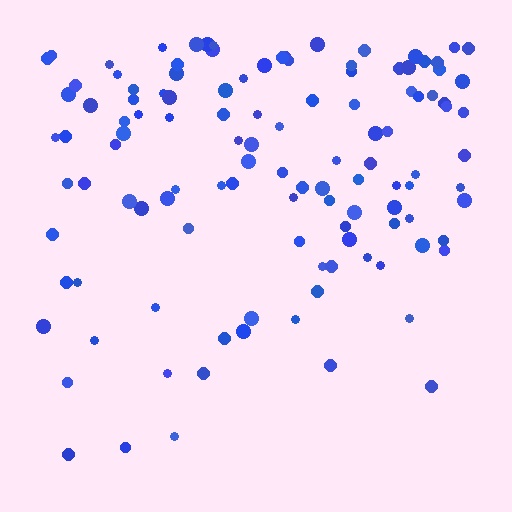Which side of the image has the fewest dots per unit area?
The bottom.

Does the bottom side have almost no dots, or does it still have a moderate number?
Still a moderate number, just noticeably fewer than the top.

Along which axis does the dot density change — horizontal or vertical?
Vertical.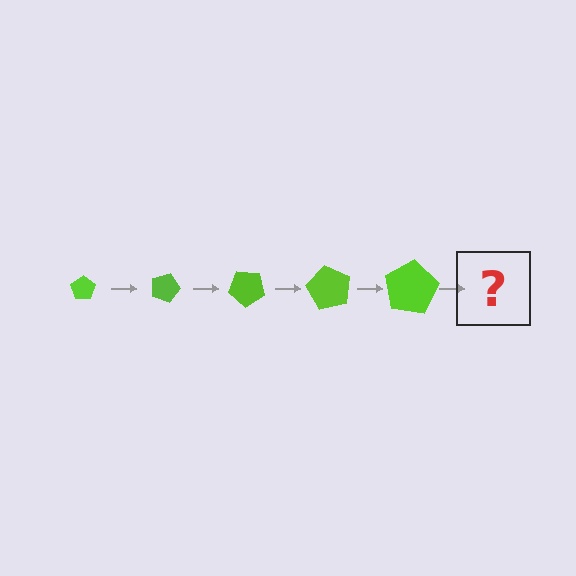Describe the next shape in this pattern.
It should be a pentagon, larger than the previous one and rotated 100 degrees from the start.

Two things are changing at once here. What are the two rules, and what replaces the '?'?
The two rules are that the pentagon grows larger each step and it rotates 20 degrees each step. The '?' should be a pentagon, larger than the previous one and rotated 100 degrees from the start.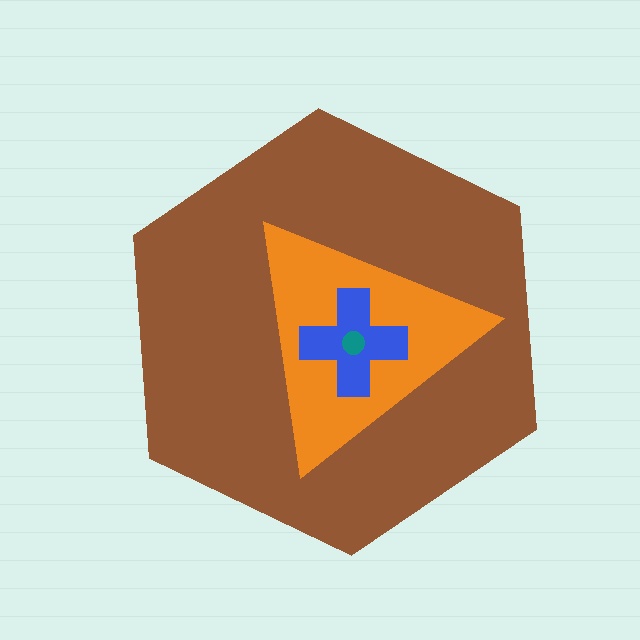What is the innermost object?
The teal circle.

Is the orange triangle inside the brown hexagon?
Yes.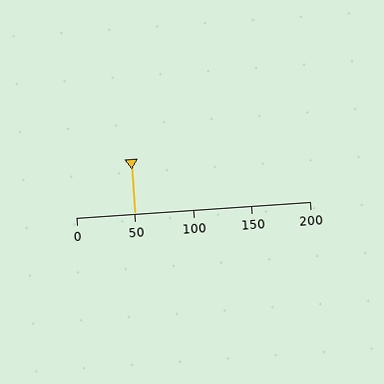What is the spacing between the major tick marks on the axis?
The major ticks are spaced 50 apart.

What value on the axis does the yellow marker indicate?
The marker indicates approximately 50.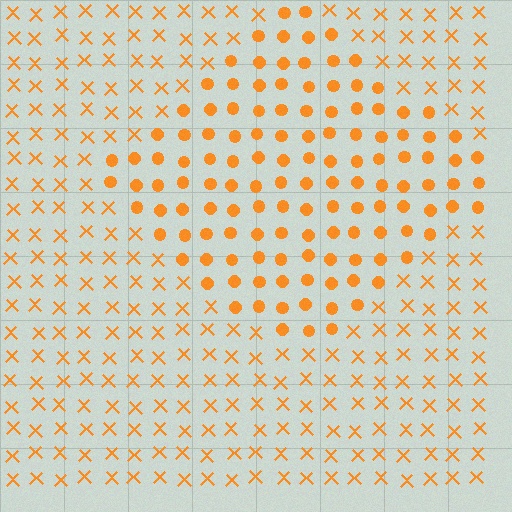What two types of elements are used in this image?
The image uses circles inside the diamond region and X marks outside it.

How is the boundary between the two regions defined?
The boundary is defined by a change in element shape: circles inside vs. X marks outside. All elements share the same color and spacing.